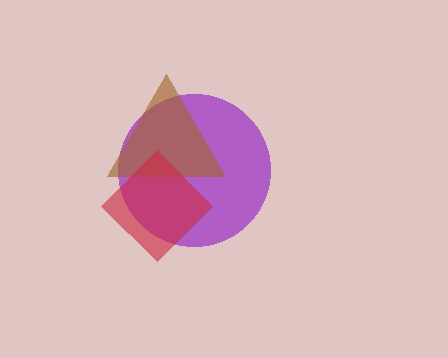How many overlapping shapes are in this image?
There are 3 overlapping shapes in the image.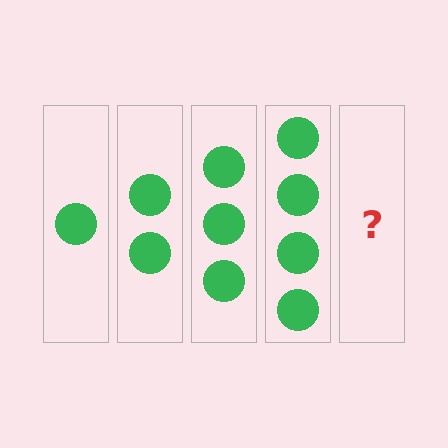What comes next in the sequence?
The next element should be 5 circles.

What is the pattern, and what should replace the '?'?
The pattern is that each step adds one more circle. The '?' should be 5 circles.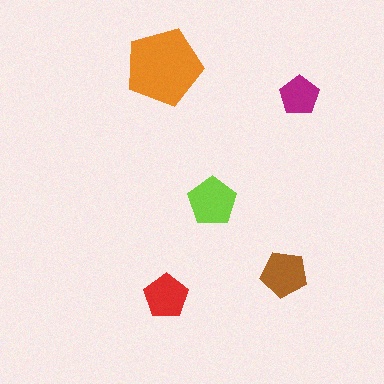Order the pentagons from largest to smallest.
the orange one, the lime one, the brown one, the red one, the magenta one.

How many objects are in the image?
There are 5 objects in the image.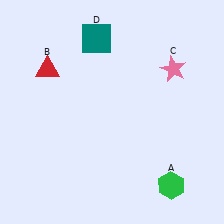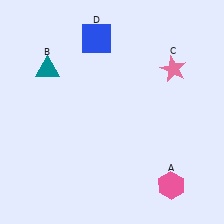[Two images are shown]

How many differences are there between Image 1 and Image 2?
There are 3 differences between the two images.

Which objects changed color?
A changed from green to pink. B changed from red to teal. D changed from teal to blue.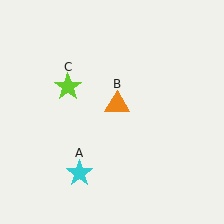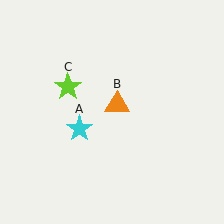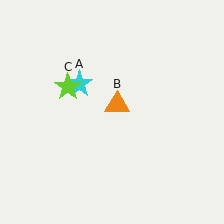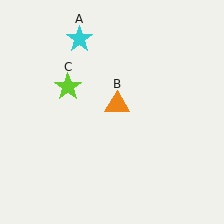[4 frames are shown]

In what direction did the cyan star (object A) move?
The cyan star (object A) moved up.